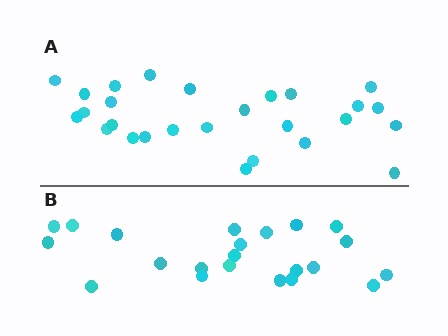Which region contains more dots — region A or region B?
Region A (the top region) has more dots.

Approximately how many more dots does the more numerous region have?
Region A has about 5 more dots than region B.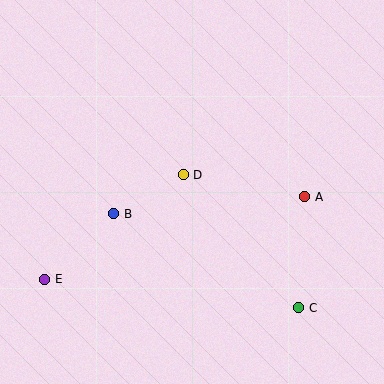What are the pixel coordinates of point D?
Point D is at (183, 175).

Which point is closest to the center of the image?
Point D at (183, 175) is closest to the center.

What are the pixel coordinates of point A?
Point A is at (305, 197).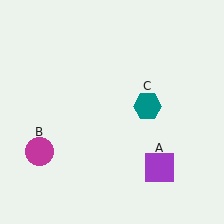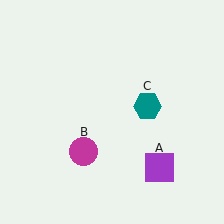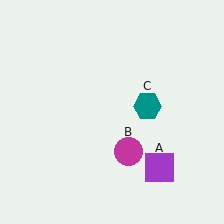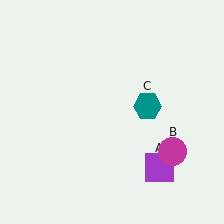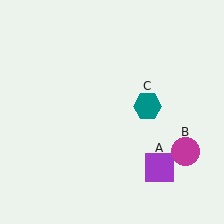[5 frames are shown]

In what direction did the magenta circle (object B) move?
The magenta circle (object B) moved right.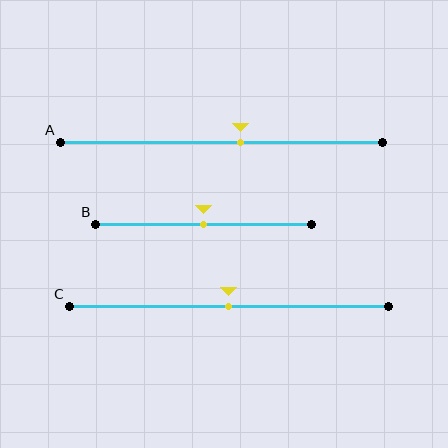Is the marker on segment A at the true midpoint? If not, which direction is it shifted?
No, the marker on segment A is shifted to the right by about 6% of the segment length.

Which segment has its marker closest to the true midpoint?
Segment B has its marker closest to the true midpoint.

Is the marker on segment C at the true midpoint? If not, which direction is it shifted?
Yes, the marker on segment C is at the true midpoint.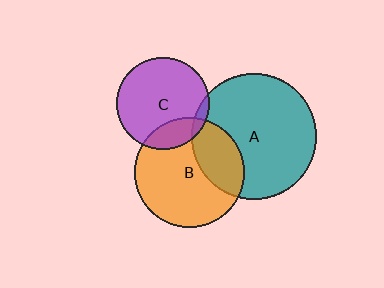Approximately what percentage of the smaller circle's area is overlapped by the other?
Approximately 20%.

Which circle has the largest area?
Circle A (teal).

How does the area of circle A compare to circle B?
Approximately 1.3 times.